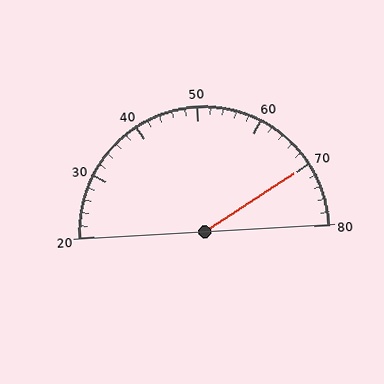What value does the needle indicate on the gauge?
The needle indicates approximately 70.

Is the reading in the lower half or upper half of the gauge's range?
The reading is in the upper half of the range (20 to 80).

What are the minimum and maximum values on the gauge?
The gauge ranges from 20 to 80.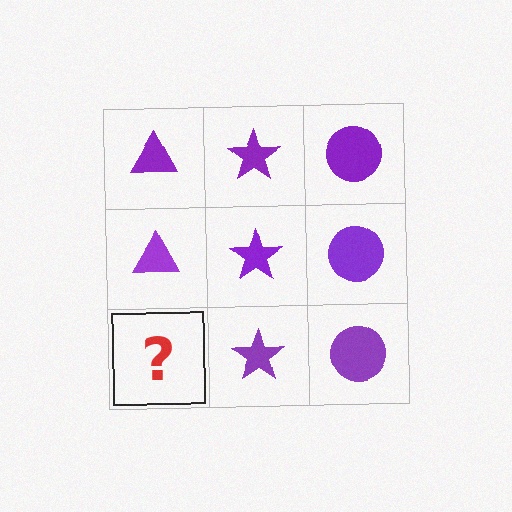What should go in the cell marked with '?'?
The missing cell should contain a purple triangle.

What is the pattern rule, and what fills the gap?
The rule is that each column has a consistent shape. The gap should be filled with a purple triangle.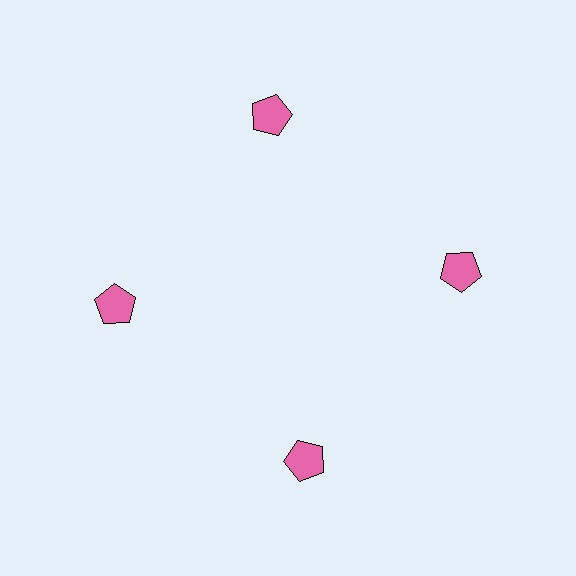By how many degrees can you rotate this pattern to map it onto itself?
The pattern maps onto itself every 90 degrees of rotation.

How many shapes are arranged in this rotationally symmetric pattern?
There are 4 shapes, arranged in 4 groups of 1.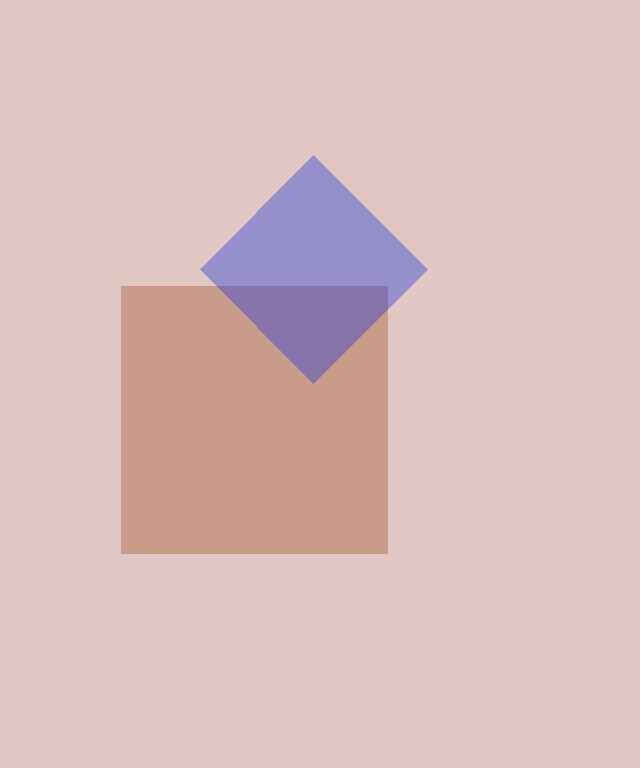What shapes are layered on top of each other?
The layered shapes are: a brown square, a blue diamond.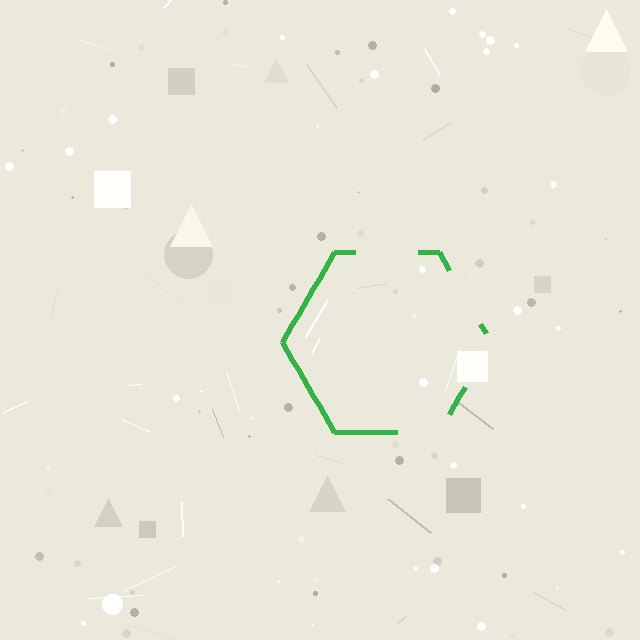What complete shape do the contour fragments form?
The contour fragments form a hexagon.